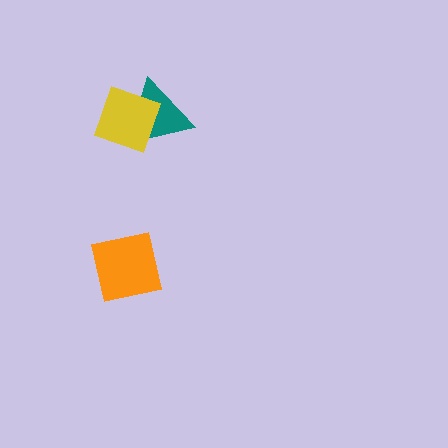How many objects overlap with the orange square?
0 objects overlap with the orange square.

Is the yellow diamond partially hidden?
No, no other shape covers it.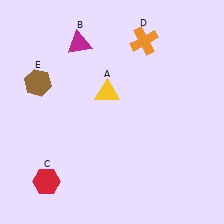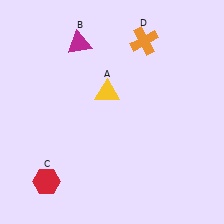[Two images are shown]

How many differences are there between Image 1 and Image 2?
There is 1 difference between the two images.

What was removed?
The brown hexagon (E) was removed in Image 2.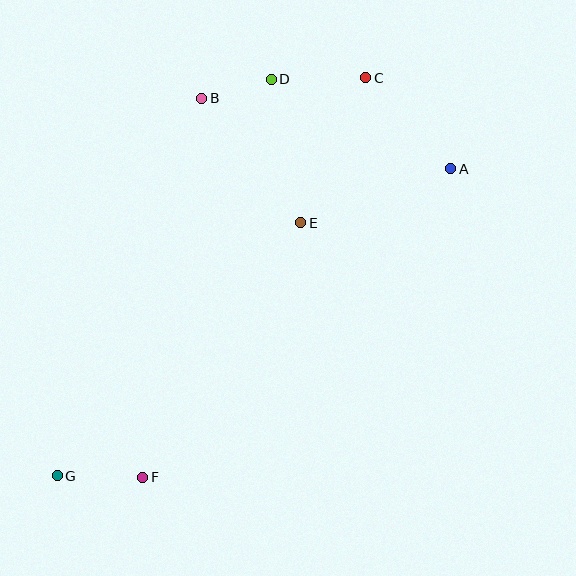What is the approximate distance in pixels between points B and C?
The distance between B and C is approximately 165 pixels.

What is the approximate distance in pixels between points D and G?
The distance between D and G is approximately 451 pixels.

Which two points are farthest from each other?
Points C and G are farthest from each other.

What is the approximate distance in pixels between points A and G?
The distance between A and G is approximately 499 pixels.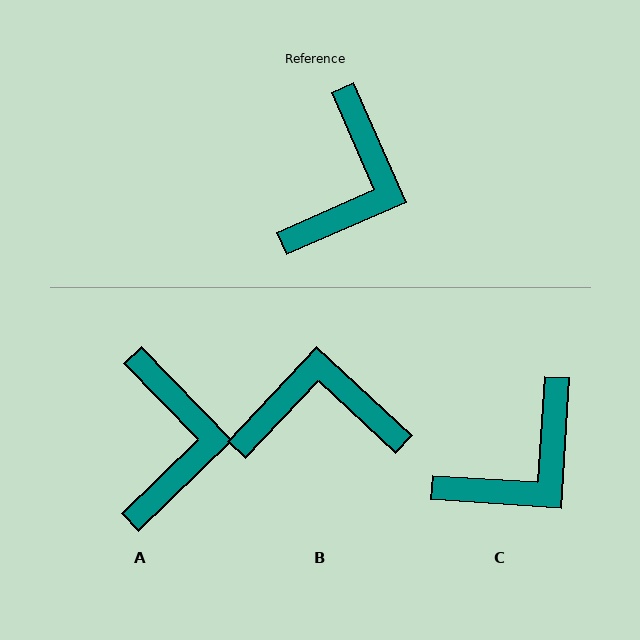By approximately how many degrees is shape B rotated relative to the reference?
Approximately 113 degrees counter-clockwise.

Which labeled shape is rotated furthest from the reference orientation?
B, about 113 degrees away.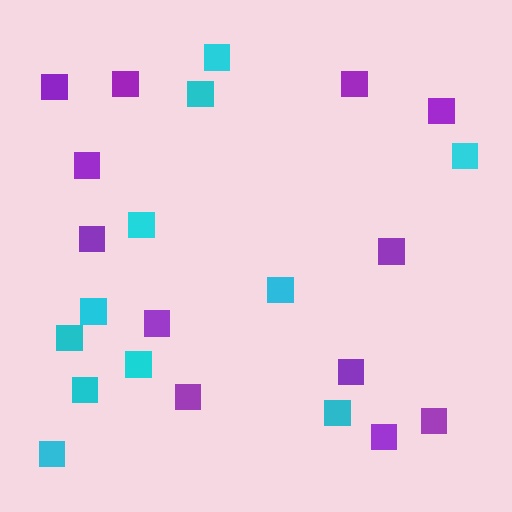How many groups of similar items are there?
There are 2 groups: one group of purple squares (12) and one group of cyan squares (11).